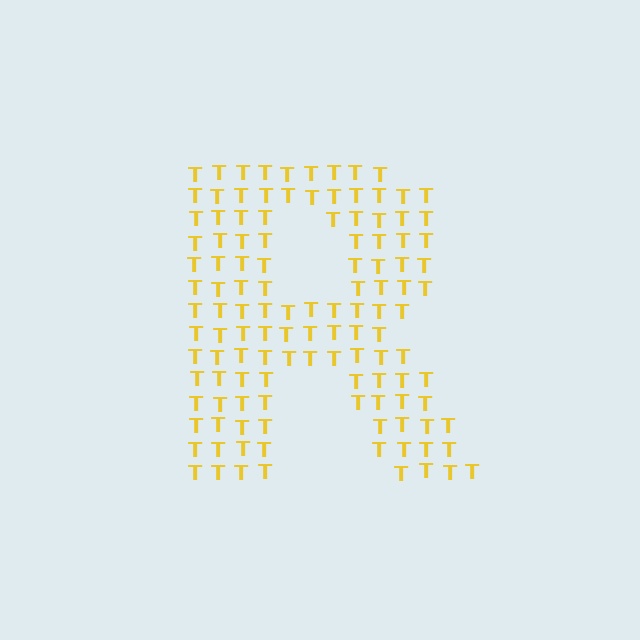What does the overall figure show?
The overall figure shows the letter R.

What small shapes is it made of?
It is made of small letter T's.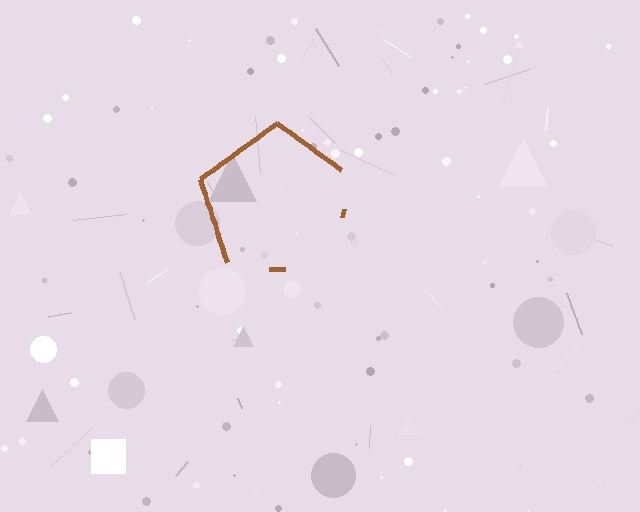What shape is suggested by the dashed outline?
The dashed outline suggests a pentagon.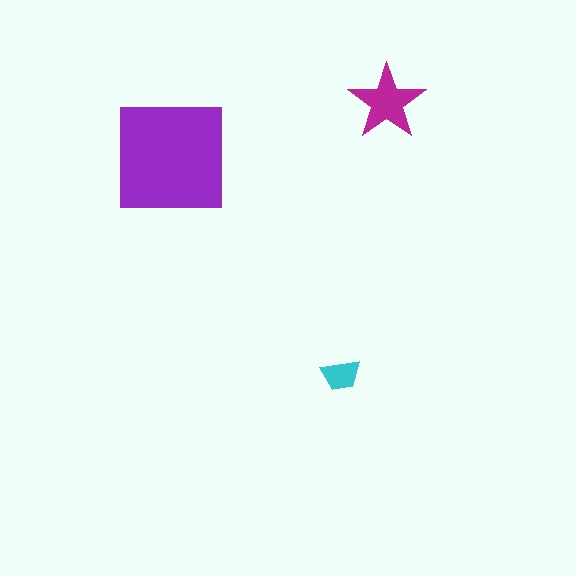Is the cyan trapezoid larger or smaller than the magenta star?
Smaller.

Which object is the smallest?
The cyan trapezoid.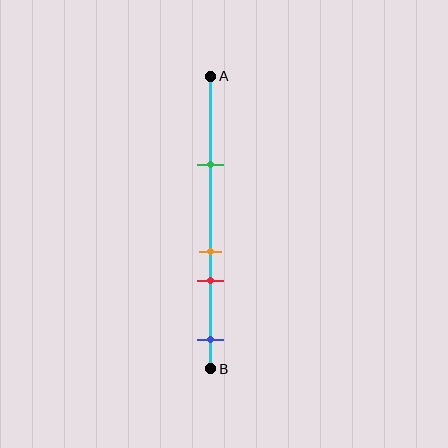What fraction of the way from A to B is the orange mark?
The orange mark is approximately 60% (0.6) of the way from A to B.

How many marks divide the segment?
There are 4 marks dividing the segment.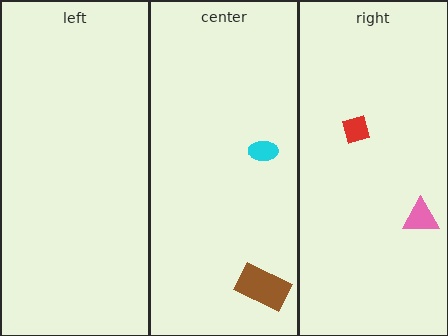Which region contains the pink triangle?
The right region.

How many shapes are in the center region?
2.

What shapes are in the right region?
The pink triangle, the red diamond.